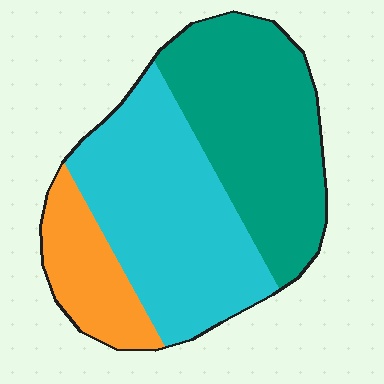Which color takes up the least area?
Orange, at roughly 15%.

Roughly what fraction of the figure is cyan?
Cyan takes up between a quarter and a half of the figure.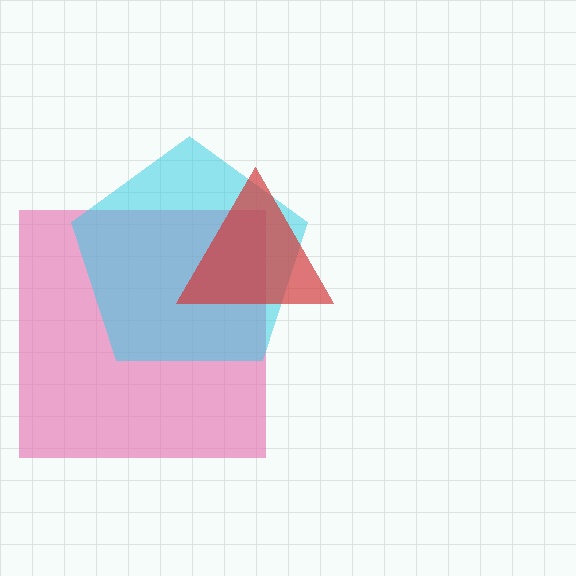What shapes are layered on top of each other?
The layered shapes are: a pink square, a cyan pentagon, a red triangle.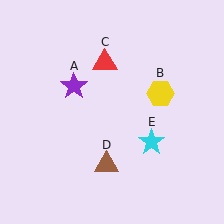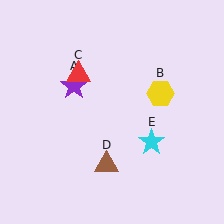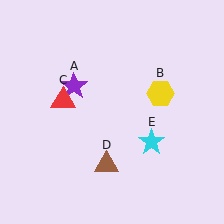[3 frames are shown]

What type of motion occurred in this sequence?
The red triangle (object C) rotated counterclockwise around the center of the scene.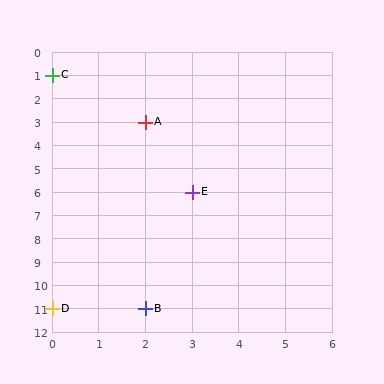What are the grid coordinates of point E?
Point E is at grid coordinates (3, 6).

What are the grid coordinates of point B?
Point B is at grid coordinates (2, 11).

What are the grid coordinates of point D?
Point D is at grid coordinates (0, 11).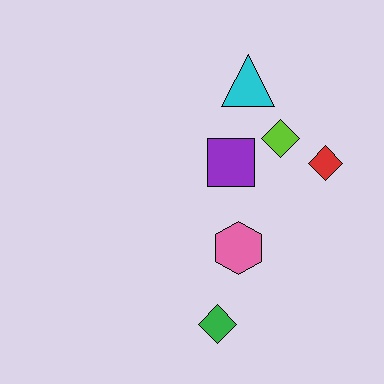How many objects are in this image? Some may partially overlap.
There are 6 objects.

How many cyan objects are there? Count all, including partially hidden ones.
There is 1 cyan object.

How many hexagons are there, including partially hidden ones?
There is 1 hexagon.